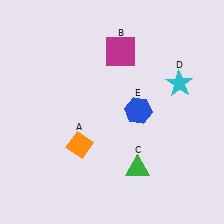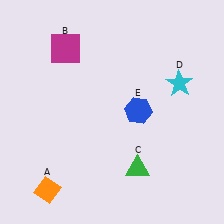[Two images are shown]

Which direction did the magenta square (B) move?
The magenta square (B) moved left.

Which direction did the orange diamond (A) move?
The orange diamond (A) moved down.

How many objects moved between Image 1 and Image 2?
2 objects moved between the two images.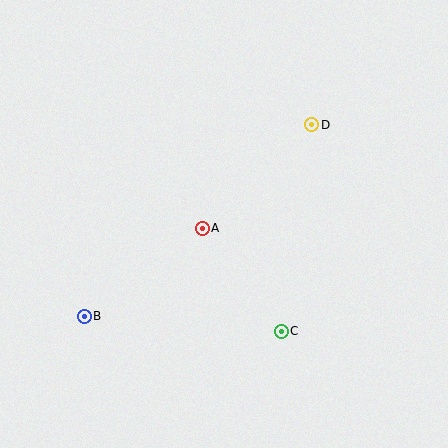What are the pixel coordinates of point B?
Point B is at (84, 316).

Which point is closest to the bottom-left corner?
Point B is closest to the bottom-left corner.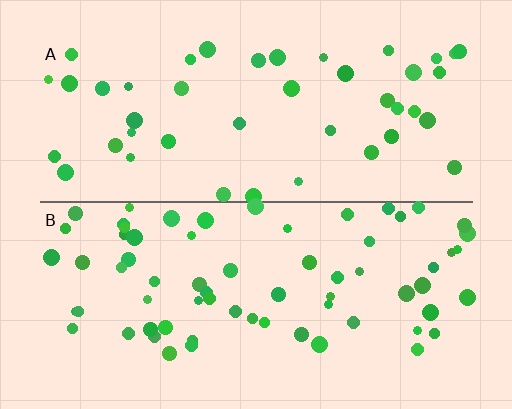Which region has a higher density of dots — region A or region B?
B (the bottom).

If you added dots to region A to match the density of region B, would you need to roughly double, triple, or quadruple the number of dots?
Approximately double.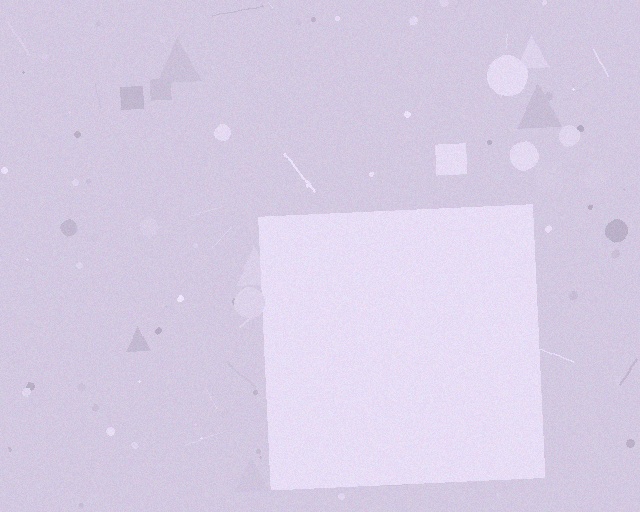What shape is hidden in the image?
A square is hidden in the image.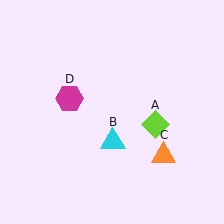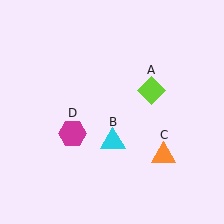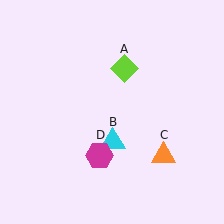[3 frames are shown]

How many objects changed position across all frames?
2 objects changed position: lime diamond (object A), magenta hexagon (object D).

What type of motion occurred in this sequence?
The lime diamond (object A), magenta hexagon (object D) rotated counterclockwise around the center of the scene.